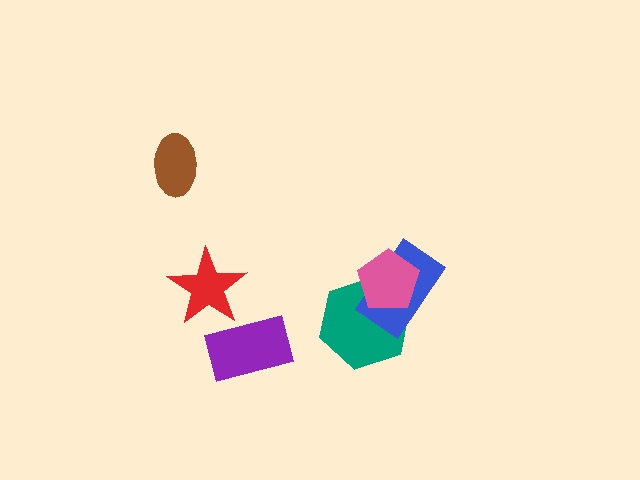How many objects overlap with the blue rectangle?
2 objects overlap with the blue rectangle.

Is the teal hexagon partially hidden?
Yes, it is partially covered by another shape.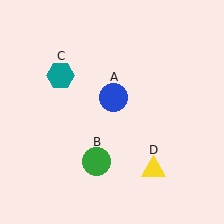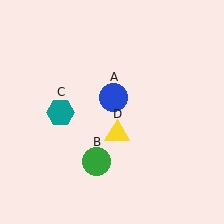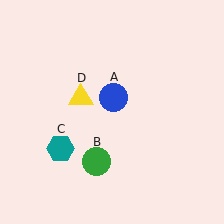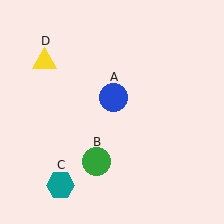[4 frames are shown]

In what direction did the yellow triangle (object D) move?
The yellow triangle (object D) moved up and to the left.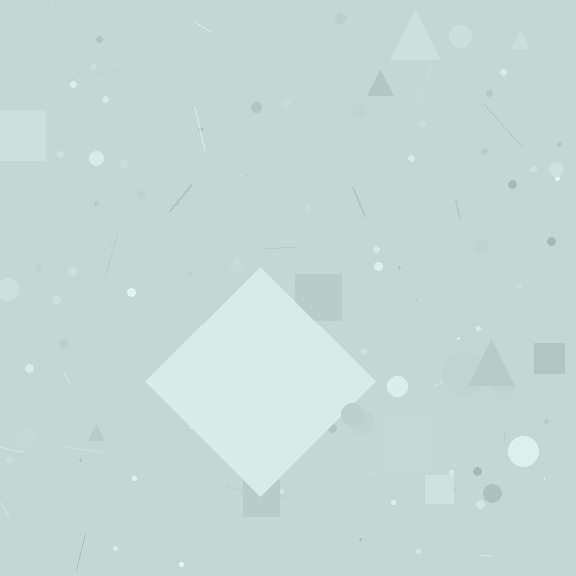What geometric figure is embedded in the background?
A diamond is embedded in the background.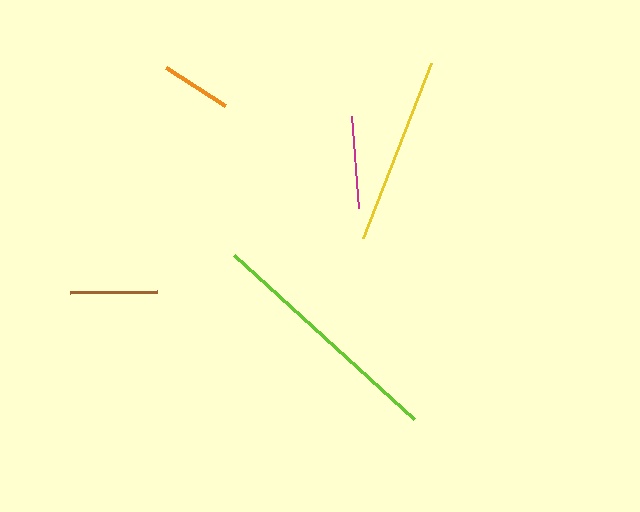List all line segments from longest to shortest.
From longest to shortest: lime, yellow, magenta, brown, orange.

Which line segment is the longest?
The lime line is the longest at approximately 243 pixels.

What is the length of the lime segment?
The lime segment is approximately 243 pixels long.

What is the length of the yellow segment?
The yellow segment is approximately 188 pixels long.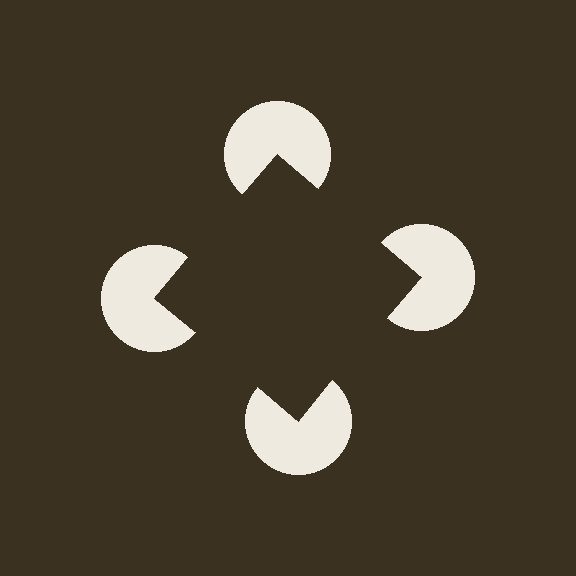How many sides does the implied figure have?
4 sides.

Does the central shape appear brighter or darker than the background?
It typically appears slightly darker than the background, even though no actual brightness change is drawn.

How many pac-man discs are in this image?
There are 4 — one at each vertex of the illusory square.